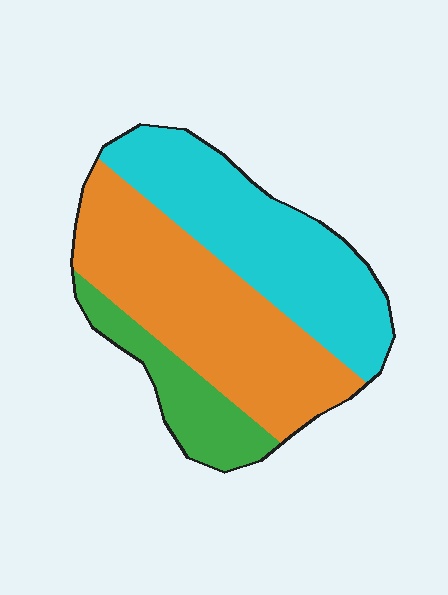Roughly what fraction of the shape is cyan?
Cyan covers around 40% of the shape.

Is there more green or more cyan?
Cyan.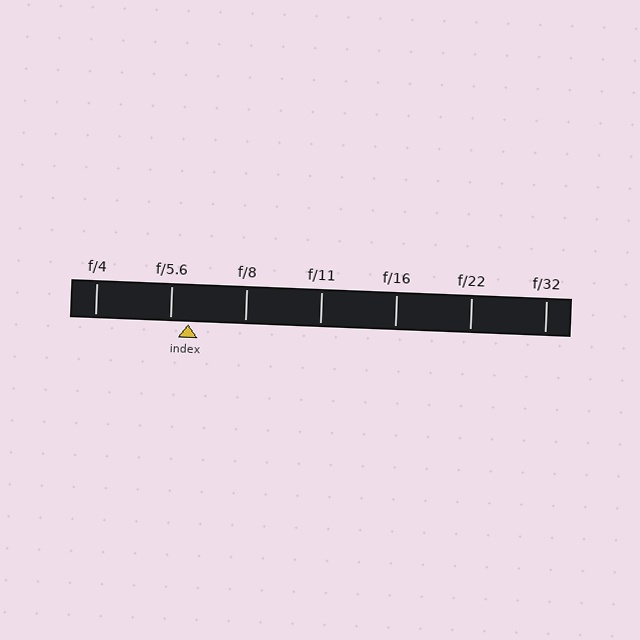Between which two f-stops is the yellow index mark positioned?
The index mark is between f/5.6 and f/8.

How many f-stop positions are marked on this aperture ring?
There are 7 f-stop positions marked.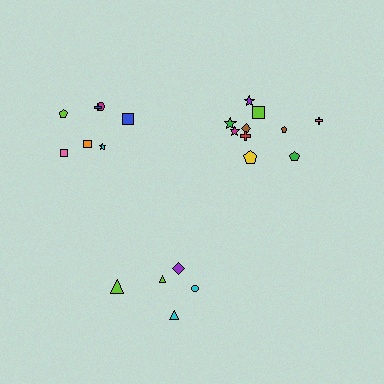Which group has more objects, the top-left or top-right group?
The top-right group.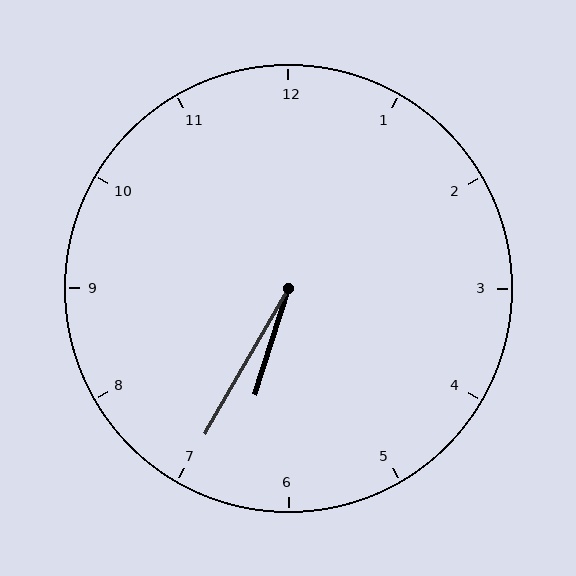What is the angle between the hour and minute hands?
Approximately 12 degrees.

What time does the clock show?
6:35.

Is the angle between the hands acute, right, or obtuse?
It is acute.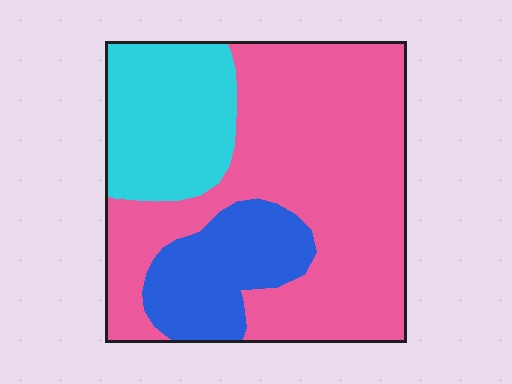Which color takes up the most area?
Pink, at roughly 60%.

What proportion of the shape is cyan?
Cyan covers roughly 20% of the shape.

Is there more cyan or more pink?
Pink.